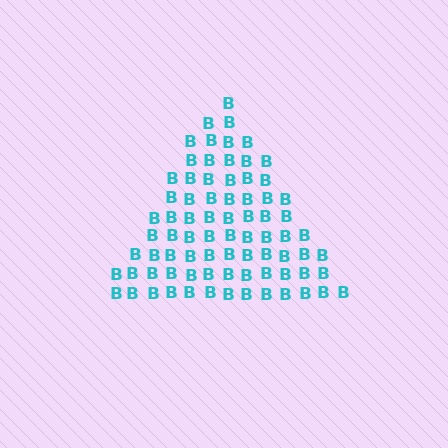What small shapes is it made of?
It is made of small letter B's.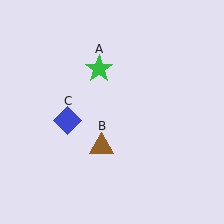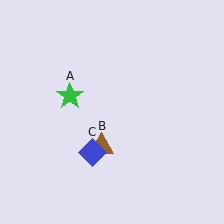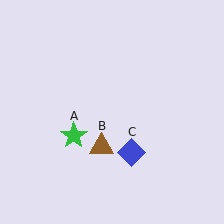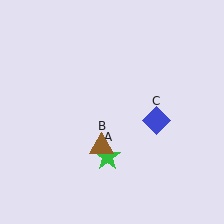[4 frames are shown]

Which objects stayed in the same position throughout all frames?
Brown triangle (object B) remained stationary.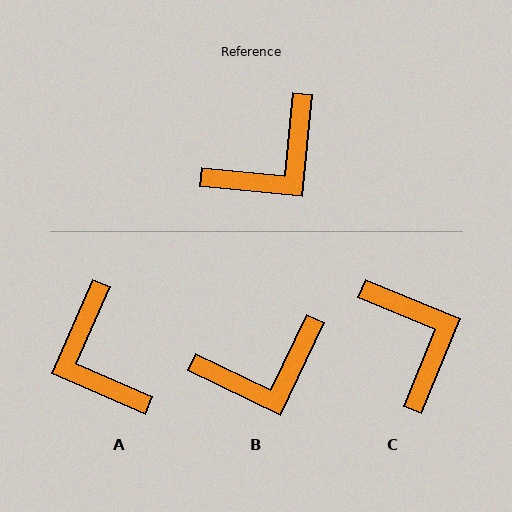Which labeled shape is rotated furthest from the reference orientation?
A, about 108 degrees away.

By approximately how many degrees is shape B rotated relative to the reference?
Approximately 20 degrees clockwise.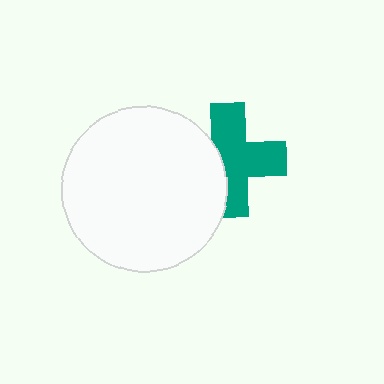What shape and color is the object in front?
The object in front is a white circle.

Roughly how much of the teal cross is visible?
Most of it is visible (roughly 66%).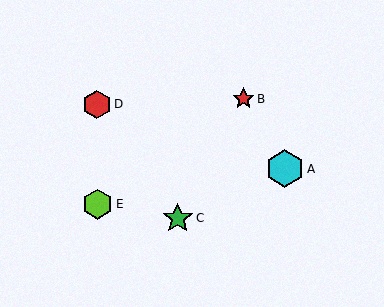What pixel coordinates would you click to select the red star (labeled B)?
Click at (243, 99) to select the red star B.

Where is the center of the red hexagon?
The center of the red hexagon is at (97, 104).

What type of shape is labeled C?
Shape C is a green star.